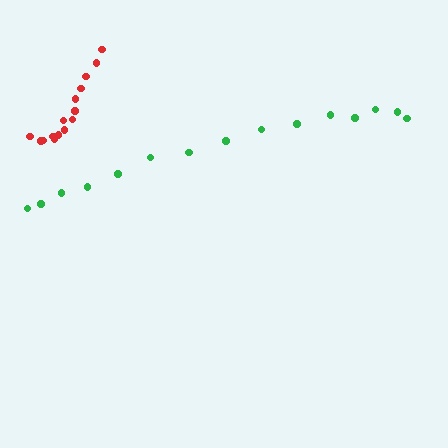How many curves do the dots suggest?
There are 2 distinct paths.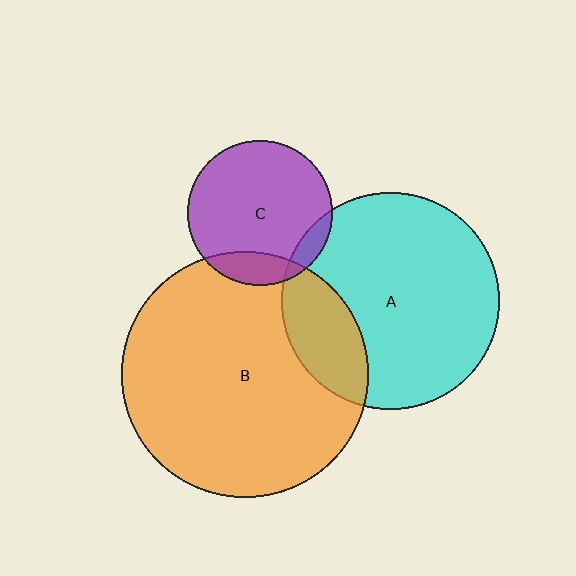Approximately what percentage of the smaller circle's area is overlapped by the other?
Approximately 20%.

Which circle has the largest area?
Circle B (orange).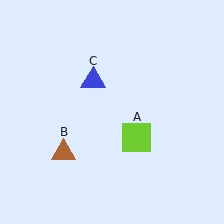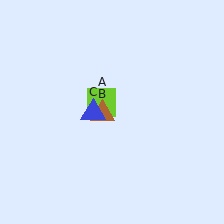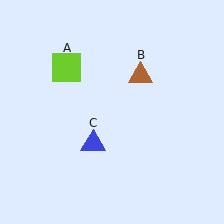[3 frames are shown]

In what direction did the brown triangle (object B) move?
The brown triangle (object B) moved up and to the right.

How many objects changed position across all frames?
3 objects changed position: lime square (object A), brown triangle (object B), blue triangle (object C).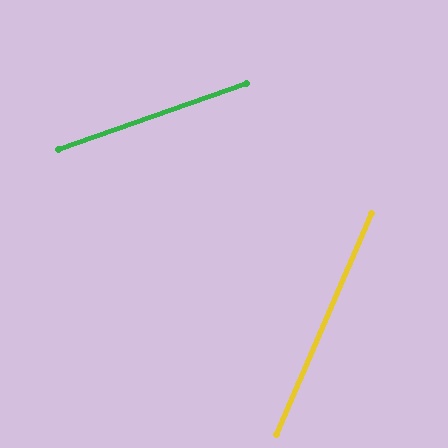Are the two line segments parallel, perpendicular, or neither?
Neither parallel nor perpendicular — they differ by about 47°.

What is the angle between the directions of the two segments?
Approximately 47 degrees.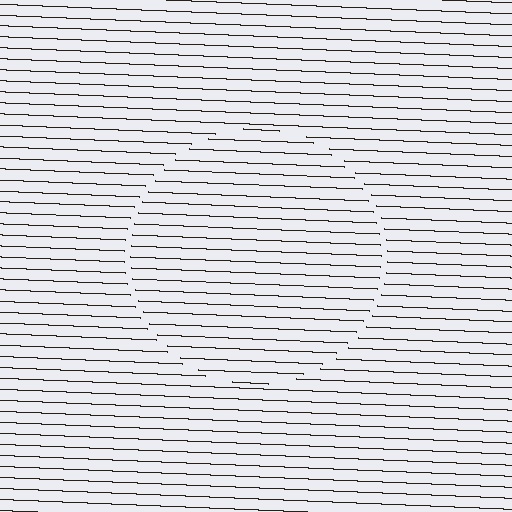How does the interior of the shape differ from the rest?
The interior of the shape contains the same grating, shifted by half a period — the contour is defined by the phase discontinuity where line-ends from the inner and outer gratings abut.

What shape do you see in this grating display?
An illusory circle. The interior of the shape contains the same grating, shifted by half a period — the contour is defined by the phase discontinuity where line-ends from the inner and outer gratings abut.